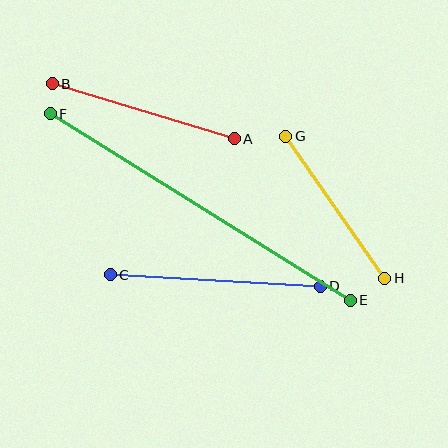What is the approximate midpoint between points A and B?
The midpoint is at approximately (143, 111) pixels.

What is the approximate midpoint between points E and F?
The midpoint is at approximately (200, 207) pixels.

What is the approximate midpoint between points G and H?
The midpoint is at approximately (335, 207) pixels.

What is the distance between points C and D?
The distance is approximately 210 pixels.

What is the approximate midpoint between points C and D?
The midpoint is at approximately (215, 281) pixels.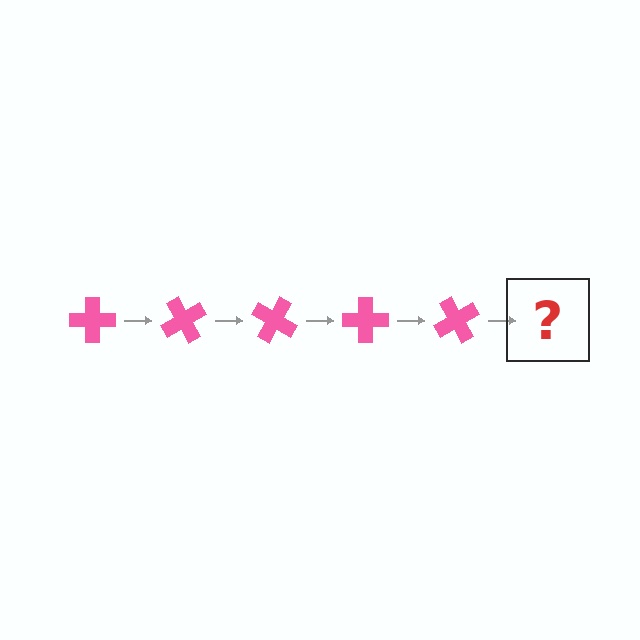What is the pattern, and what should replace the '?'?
The pattern is that the cross rotates 60 degrees each step. The '?' should be a pink cross rotated 300 degrees.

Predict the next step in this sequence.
The next step is a pink cross rotated 300 degrees.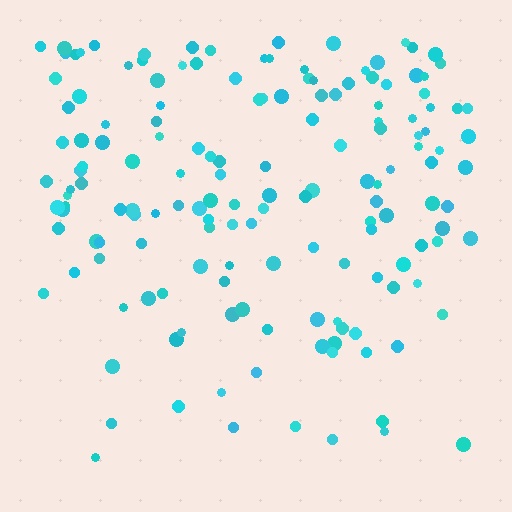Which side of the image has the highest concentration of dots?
The top.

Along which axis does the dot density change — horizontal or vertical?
Vertical.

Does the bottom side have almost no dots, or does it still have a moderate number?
Still a moderate number, just noticeably fewer than the top.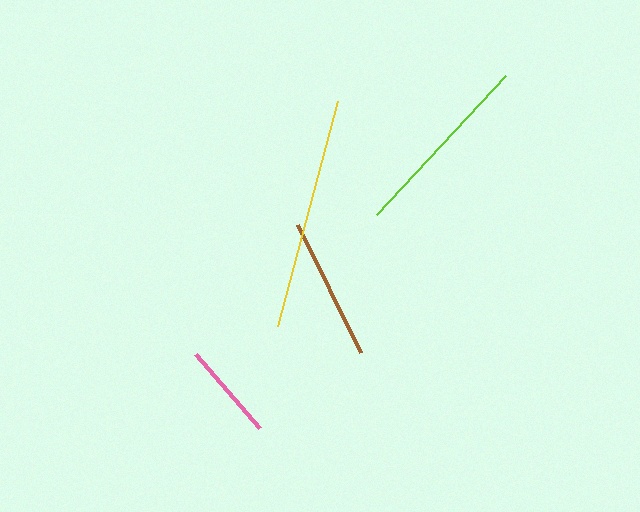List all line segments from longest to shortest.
From longest to shortest: yellow, lime, brown, pink.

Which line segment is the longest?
The yellow line is the longest at approximately 233 pixels.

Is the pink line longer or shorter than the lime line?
The lime line is longer than the pink line.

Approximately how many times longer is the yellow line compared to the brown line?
The yellow line is approximately 1.6 times the length of the brown line.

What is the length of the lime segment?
The lime segment is approximately 190 pixels long.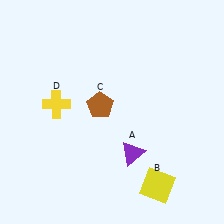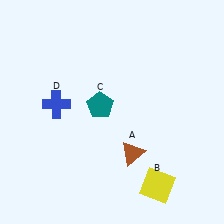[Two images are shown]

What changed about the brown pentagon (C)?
In Image 1, C is brown. In Image 2, it changed to teal.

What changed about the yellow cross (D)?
In Image 1, D is yellow. In Image 2, it changed to blue.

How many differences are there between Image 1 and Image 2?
There are 3 differences between the two images.